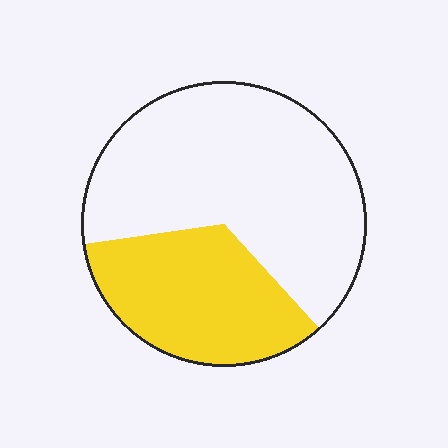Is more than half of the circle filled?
No.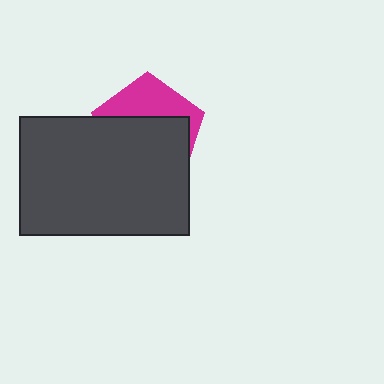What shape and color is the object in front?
The object in front is a dark gray rectangle.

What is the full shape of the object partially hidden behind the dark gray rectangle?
The partially hidden object is a magenta pentagon.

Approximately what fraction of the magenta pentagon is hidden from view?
Roughly 65% of the magenta pentagon is hidden behind the dark gray rectangle.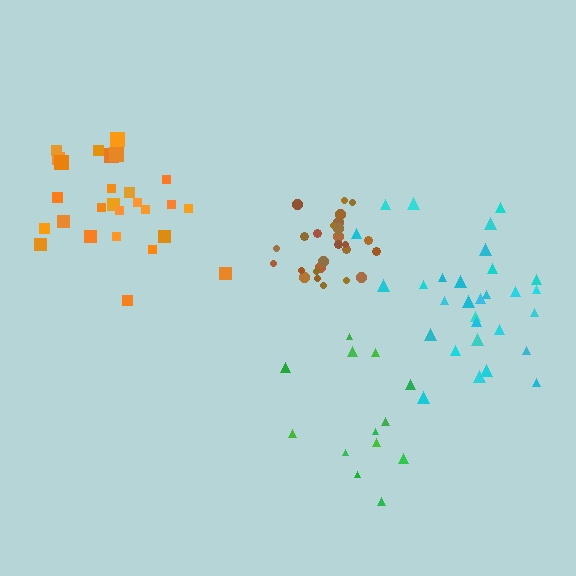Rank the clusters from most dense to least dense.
brown, orange, cyan, green.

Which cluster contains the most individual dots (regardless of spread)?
Cyan (30).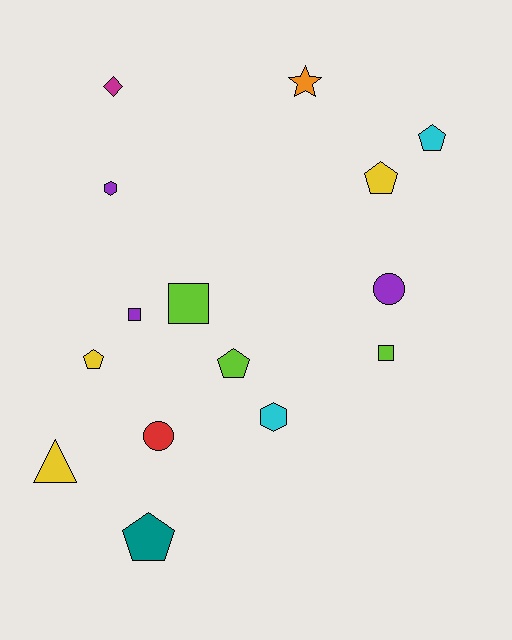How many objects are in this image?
There are 15 objects.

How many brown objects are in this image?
There are no brown objects.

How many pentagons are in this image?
There are 5 pentagons.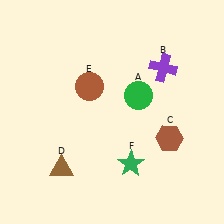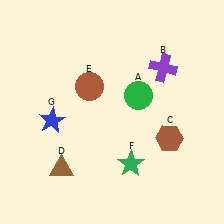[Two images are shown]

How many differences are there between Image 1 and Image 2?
There is 1 difference between the two images.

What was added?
A blue star (G) was added in Image 2.